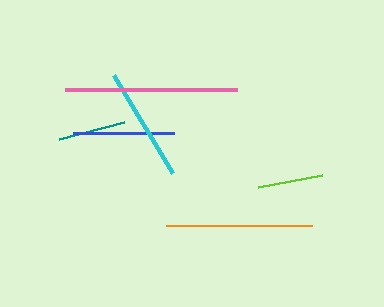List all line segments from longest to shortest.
From longest to shortest: pink, orange, cyan, blue, teal, lime.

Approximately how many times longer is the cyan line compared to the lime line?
The cyan line is approximately 1.8 times the length of the lime line.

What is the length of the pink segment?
The pink segment is approximately 172 pixels long.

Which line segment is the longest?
The pink line is the longest at approximately 172 pixels.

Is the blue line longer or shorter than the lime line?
The blue line is longer than the lime line.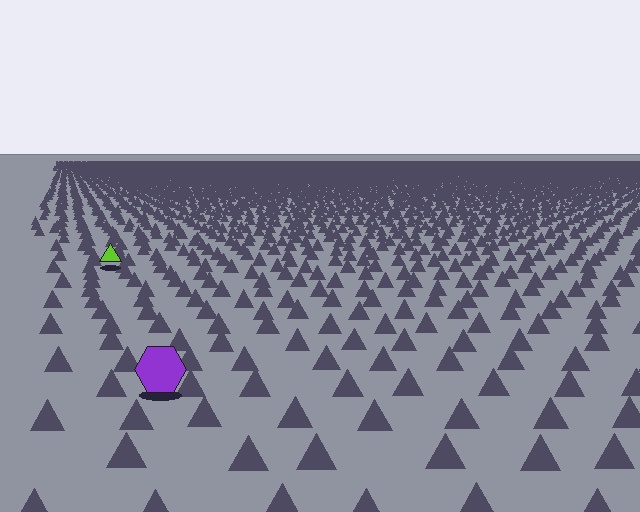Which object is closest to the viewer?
The purple hexagon is closest. The texture marks near it are larger and more spread out.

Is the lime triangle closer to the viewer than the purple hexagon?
No. The purple hexagon is closer — you can tell from the texture gradient: the ground texture is coarser near it.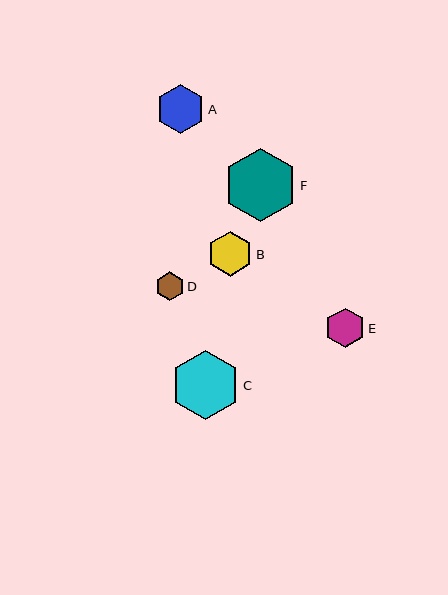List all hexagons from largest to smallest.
From largest to smallest: F, C, A, B, E, D.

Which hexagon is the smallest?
Hexagon D is the smallest with a size of approximately 29 pixels.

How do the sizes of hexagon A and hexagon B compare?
Hexagon A and hexagon B are approximately the same size.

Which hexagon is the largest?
Hexagon F is the largest with a size of approximately 73 pixels.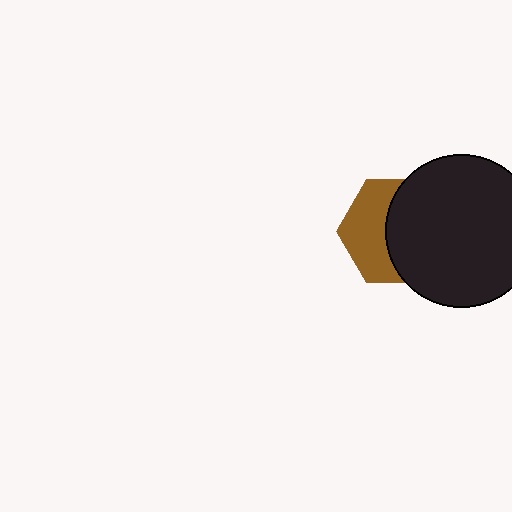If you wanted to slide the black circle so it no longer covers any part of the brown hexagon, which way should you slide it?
Slide it right — that is the most direct way to separate the two shapes.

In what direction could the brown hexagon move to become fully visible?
The brown hexagon could move left. That would shift it out from behind the black circle entirely.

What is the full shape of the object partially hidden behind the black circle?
The partially hidden object is a brown hexagon.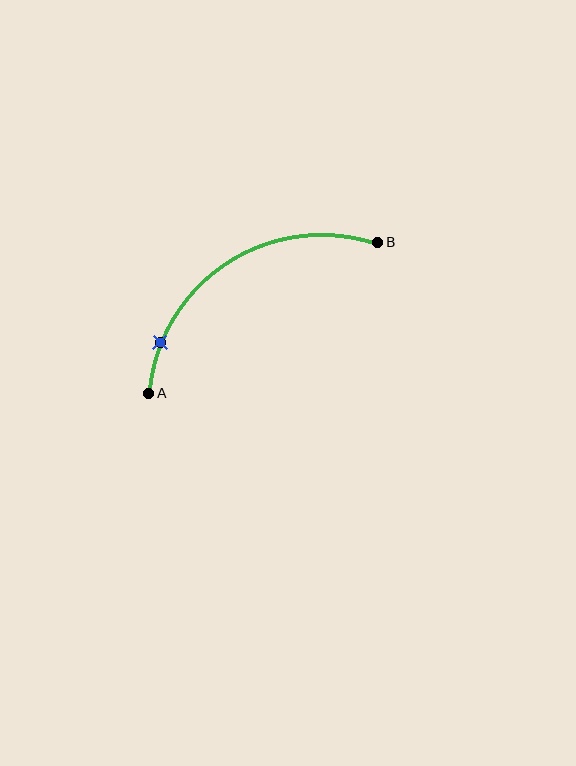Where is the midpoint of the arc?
The arc midpoint is the point on the curve farthest from the straight line joining A and B. It sits above that line.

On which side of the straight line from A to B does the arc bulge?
The arc bulges above the straight line connecting A and B.